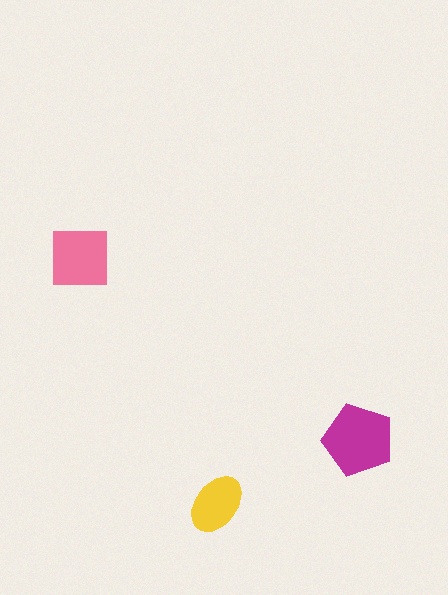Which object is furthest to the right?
The magenta pentagon is rightmost.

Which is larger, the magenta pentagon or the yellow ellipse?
The magenta pentagon.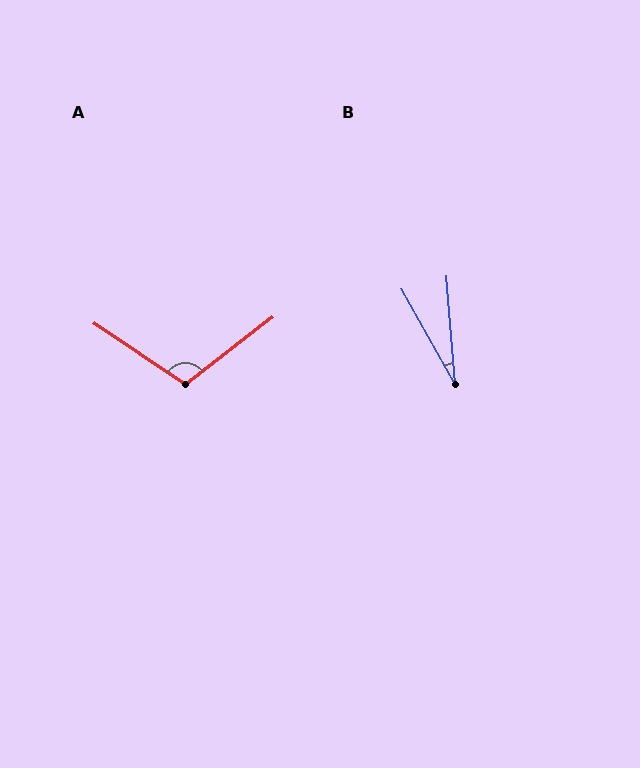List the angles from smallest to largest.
B (25°), A (108°).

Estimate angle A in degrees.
Approximately 108 degrees.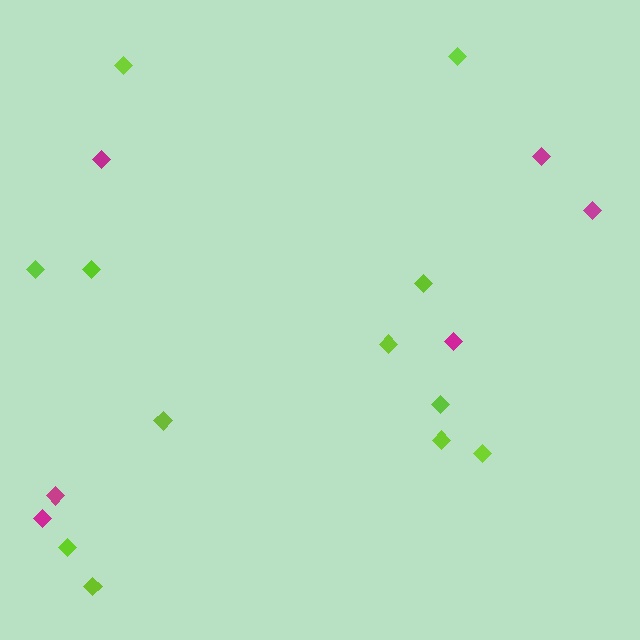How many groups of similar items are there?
There are 2 groups: one group of lime diamonds (12) and one group of magenta diamonds (6).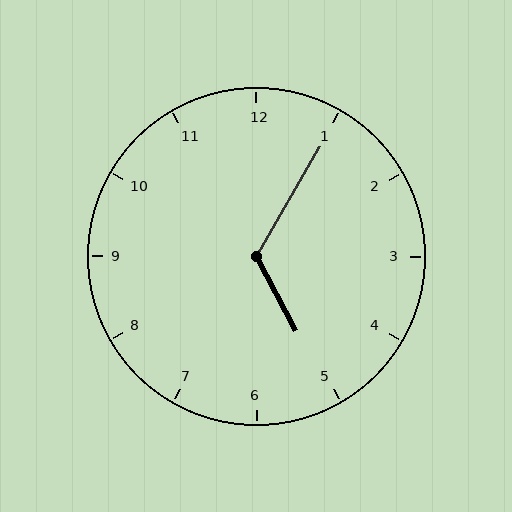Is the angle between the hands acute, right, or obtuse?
It is obtuse.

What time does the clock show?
5:05.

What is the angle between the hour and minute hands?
Approximately 122 degrees.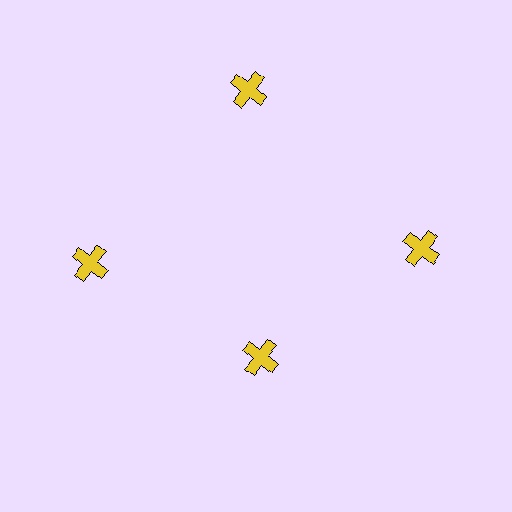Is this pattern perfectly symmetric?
No. The 4 yellow crosses are arranged in a ring, but one element near the 6 o'clock position is pulled inward toward the center, breaking the 4-fold rotational symmetry.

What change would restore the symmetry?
The symmetry would be restored by moving it outward, back onto the ring so that all 4 crosses sit at equal angles and equal distance from the center.